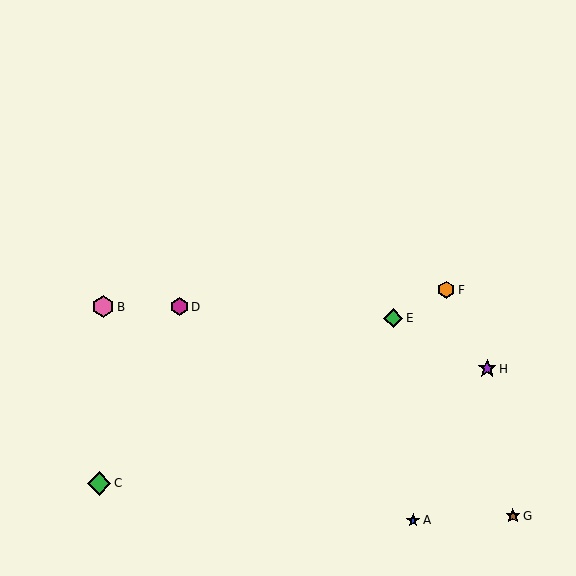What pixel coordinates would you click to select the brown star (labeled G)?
Click at (513, 516) to select the brown star G.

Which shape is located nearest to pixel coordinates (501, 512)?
The brown star (labeled G) at (513, 516) is nearest to that location.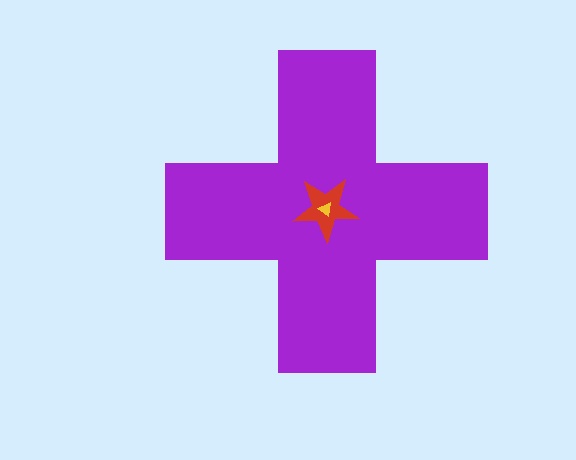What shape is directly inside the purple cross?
The red star.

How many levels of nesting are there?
3.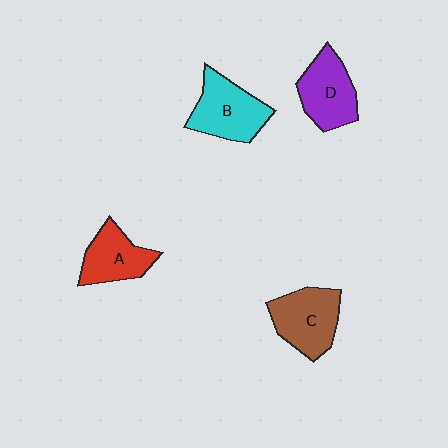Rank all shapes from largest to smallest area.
From largest to smallest: B (cyan), C (brown), D (purple), A (red).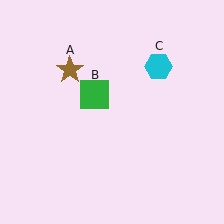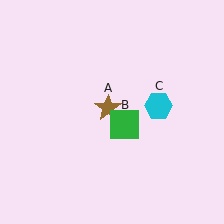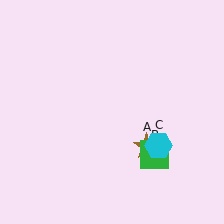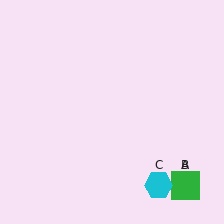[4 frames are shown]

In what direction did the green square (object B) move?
The green square (object B) moved down and to the right.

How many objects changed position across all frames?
3 objects changed position: brown star (object A), green square (object B), cyan hexagon (object C).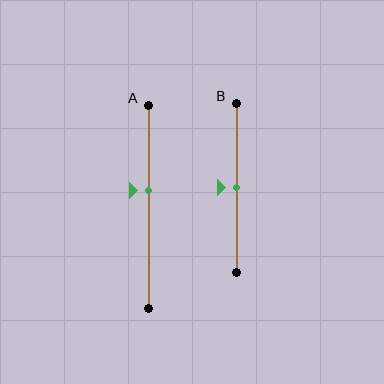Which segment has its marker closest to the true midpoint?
Segment B has its marker closest to the true midpoint.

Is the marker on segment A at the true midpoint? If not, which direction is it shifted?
No, the marker on segment A is shifted upward by about 8% of the segment length.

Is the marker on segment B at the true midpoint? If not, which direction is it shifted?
Yes, the marker on segment B is at the true midpoint.